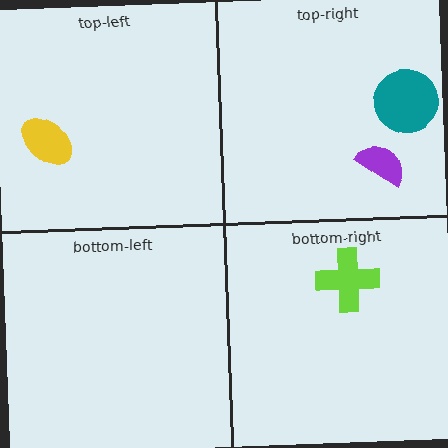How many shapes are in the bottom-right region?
1.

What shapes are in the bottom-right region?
The lime cross.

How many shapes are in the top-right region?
2.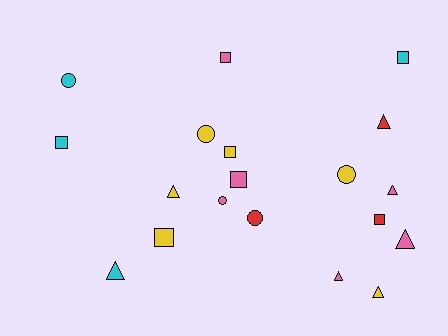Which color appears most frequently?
Yellow, with 6 objects.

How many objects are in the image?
There are 19 objects.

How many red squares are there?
There is 1 red square.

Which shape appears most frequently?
Triangle, with 7 objects.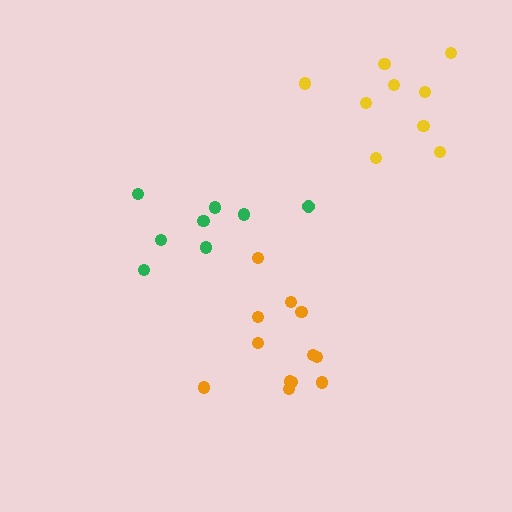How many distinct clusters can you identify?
There are 3 distinct clusters.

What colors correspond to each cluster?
The clusters are colored: orange, yellow, green.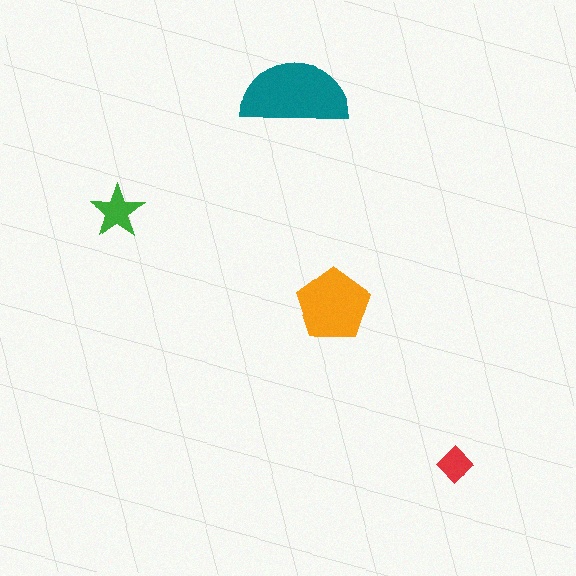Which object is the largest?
The teal semicircle.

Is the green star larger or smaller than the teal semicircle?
Smaller.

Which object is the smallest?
The red diamond.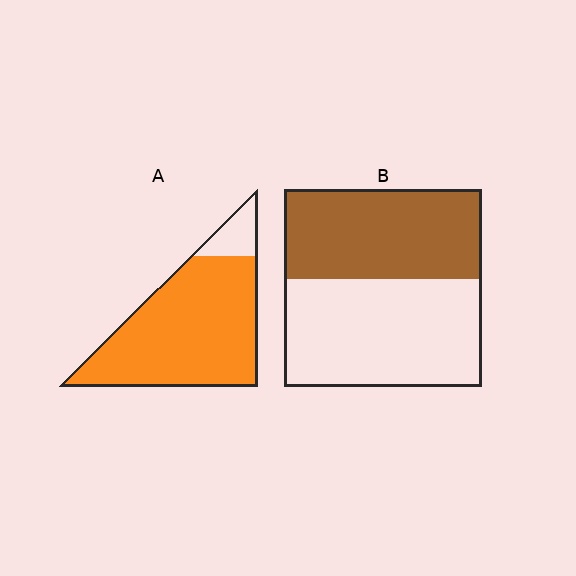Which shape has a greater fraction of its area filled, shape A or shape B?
Shape A.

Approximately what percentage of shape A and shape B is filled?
A is approximately 90% and B is approximately 45%.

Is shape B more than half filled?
No.